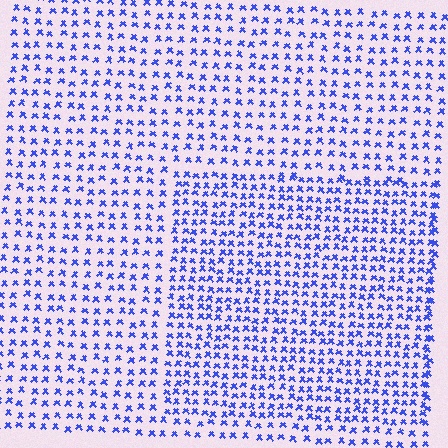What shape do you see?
I see a rectangle.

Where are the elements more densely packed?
The elements are more densely packed inside the rectangle boundary.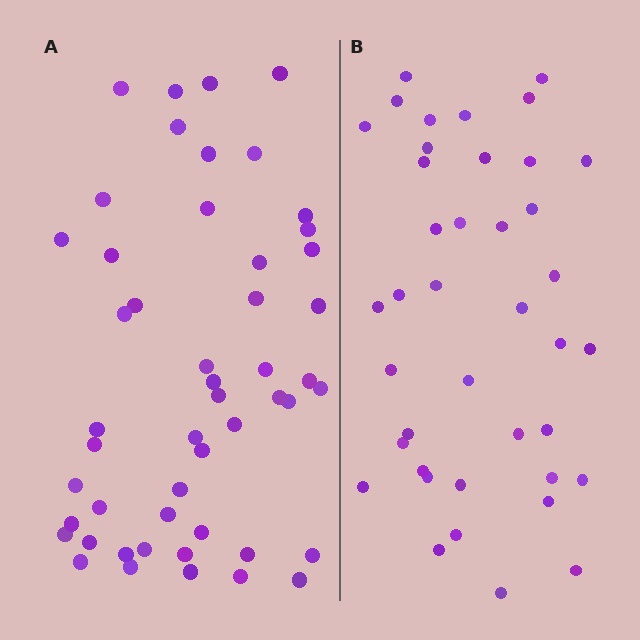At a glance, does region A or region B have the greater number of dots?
Region A (the left region) has more dots.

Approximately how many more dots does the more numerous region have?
Region A has roughly 10 or so more dots than region B.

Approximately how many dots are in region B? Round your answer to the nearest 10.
About 40 dots.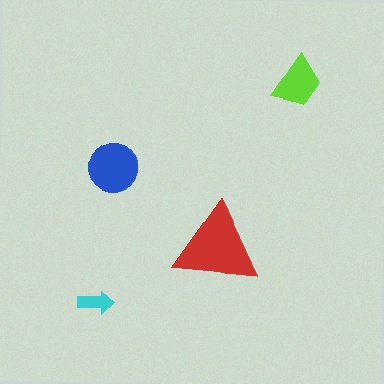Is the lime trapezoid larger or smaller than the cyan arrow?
Larger.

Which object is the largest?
The red triangle.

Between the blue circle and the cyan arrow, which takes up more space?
The blue circle.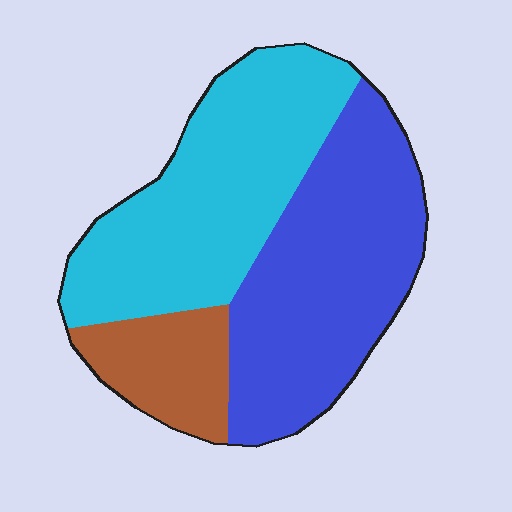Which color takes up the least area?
Brown, at roughly 15%.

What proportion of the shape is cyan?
Cyan covers roughly 40% of the shape.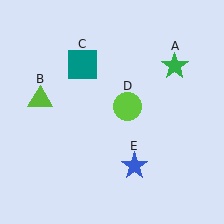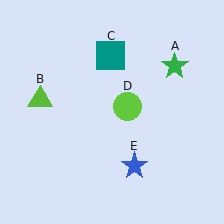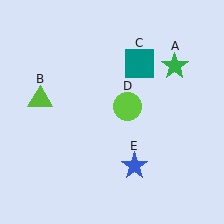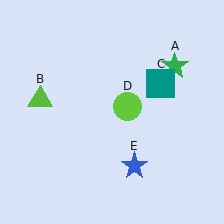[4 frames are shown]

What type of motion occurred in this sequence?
The teal square (object C) rotated clockwise around the center of the scene.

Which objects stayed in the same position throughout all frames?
Green star (object A) and lime triangle (object B) and lime circle (object D) and blue star (object E) remained stationary.